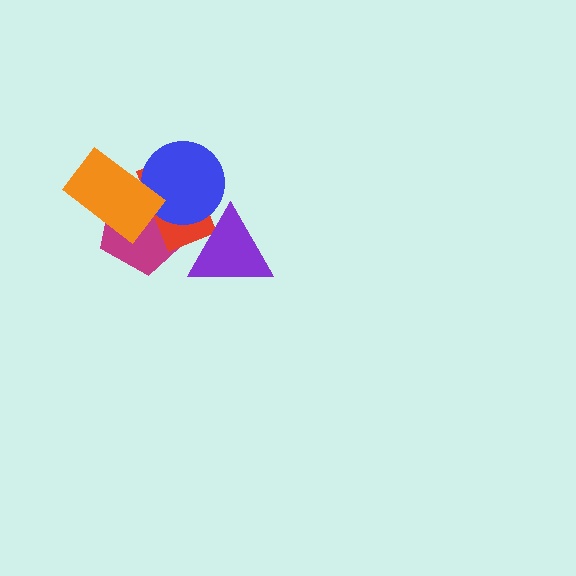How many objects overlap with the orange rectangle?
3 objects overlap with the orange rectangle.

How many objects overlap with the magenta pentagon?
3 objects overlap with the magenta pentagon.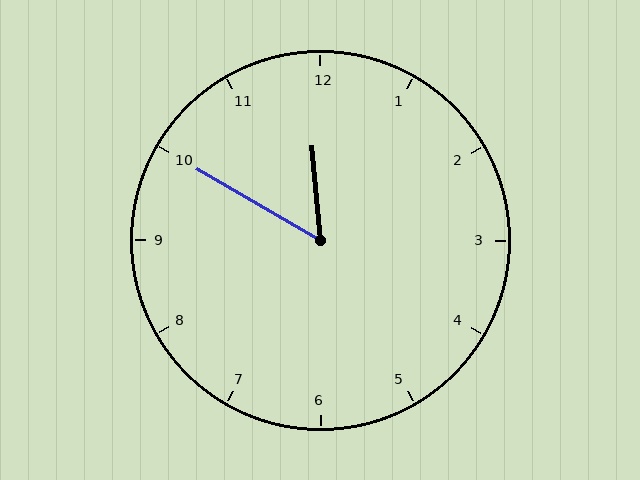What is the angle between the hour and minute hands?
Approximately 55 degrees.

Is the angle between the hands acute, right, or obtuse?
It is acute.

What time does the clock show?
11:50.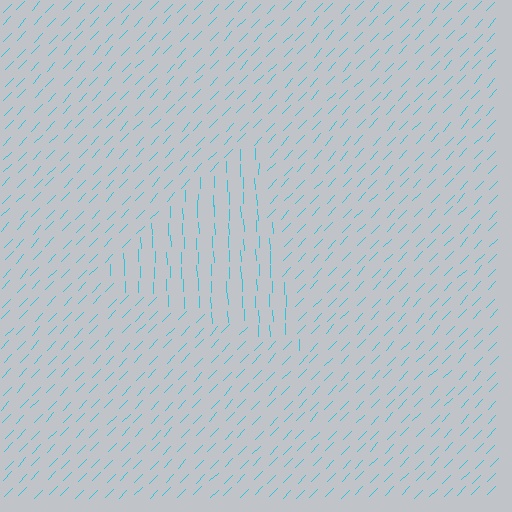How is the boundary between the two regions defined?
The boundary is defined purely by a change in line orientation (approximately 45 degrees difference). All lines are the same color and thickness.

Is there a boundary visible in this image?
Yes, there is a texture boundary formed by a change in line orientation.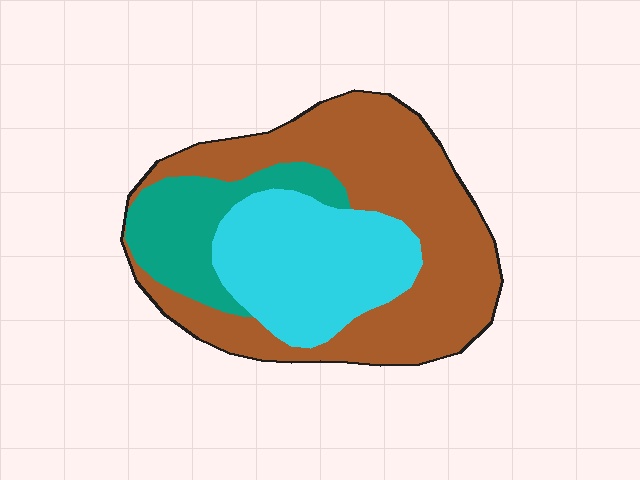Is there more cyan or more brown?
Brown.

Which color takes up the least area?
Teal, at roughly 15%.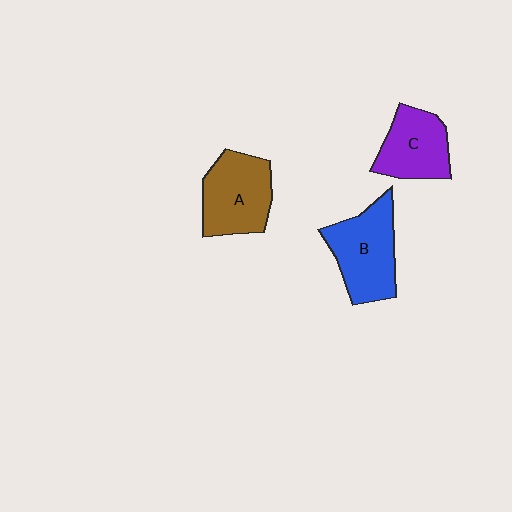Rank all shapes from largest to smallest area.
From largest to smallest: B (blue), A (brown), C (purple).